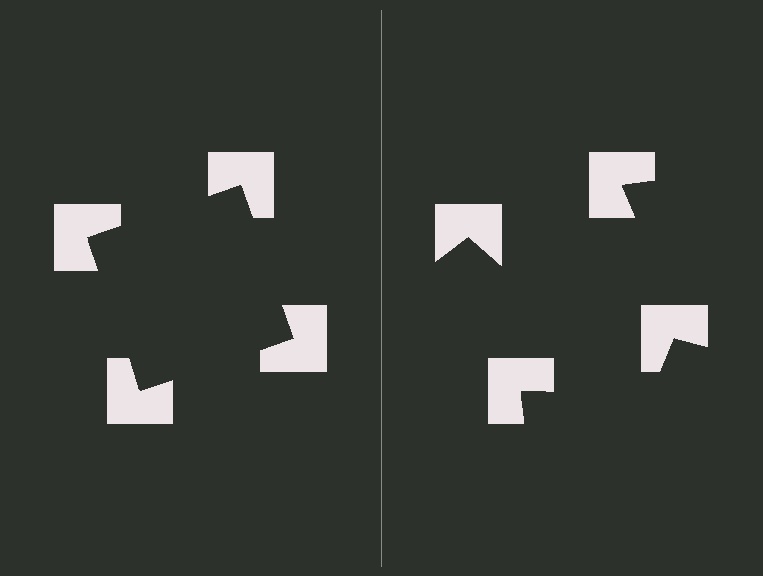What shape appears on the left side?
An illusory square.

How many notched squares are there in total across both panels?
8 — 4 on each side.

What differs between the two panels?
The notched squares are positioned identically on both sides; only the wedge orientations differ. On the left they align to a square; on the right they are misaligned.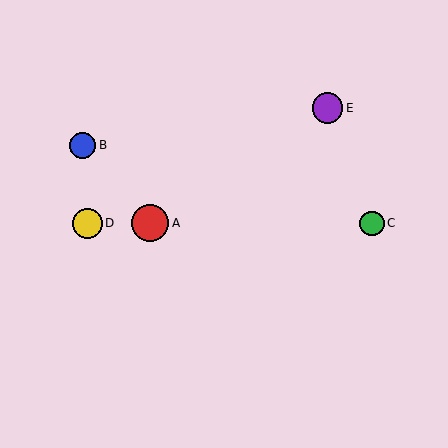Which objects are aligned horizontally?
Objects A, C, D are aligned horizontally.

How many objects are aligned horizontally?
3 objects (A, C, D) are aligned horizontally.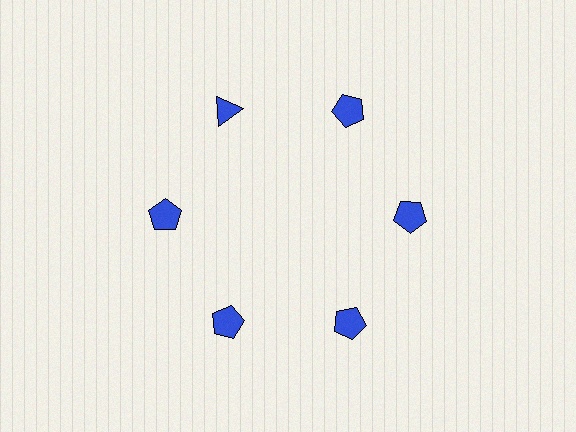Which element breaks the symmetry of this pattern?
The blue triangle at roughly the 11 o'clock position breaks the symmetry. All other shapes are blue pentagons.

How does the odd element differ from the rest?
It has a different shape: triangle instead of pentagon.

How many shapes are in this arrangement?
There are 6 shapes arranged in a ring pattern.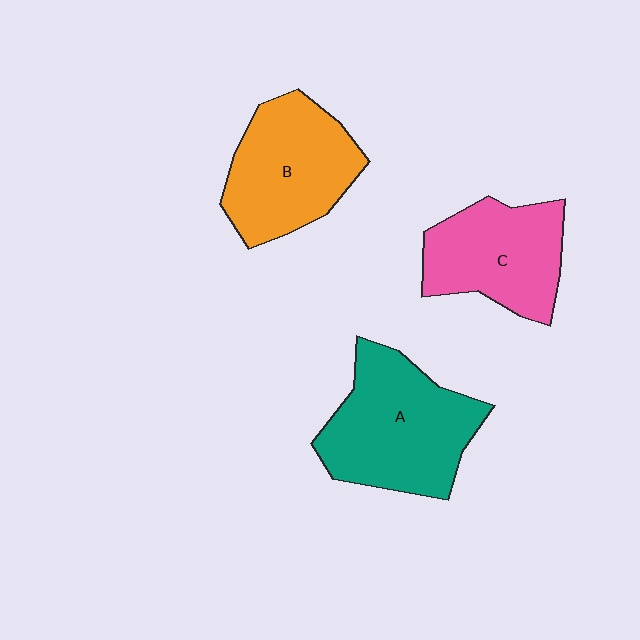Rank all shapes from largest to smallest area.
From largest to smallest: A (teal), B (orange), C (pink).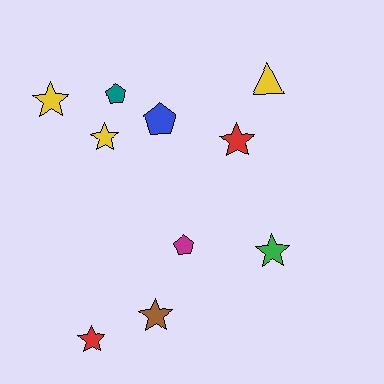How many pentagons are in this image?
There are 3 pentagons.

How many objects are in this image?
There are 10 objects.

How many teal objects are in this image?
There is 1 teal object.